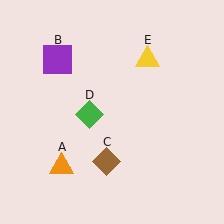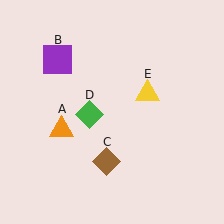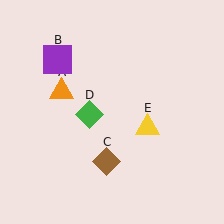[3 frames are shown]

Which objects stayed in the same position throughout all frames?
Purple square (object B) and brown diamond (object C) and green diamond (object D) remained stationary.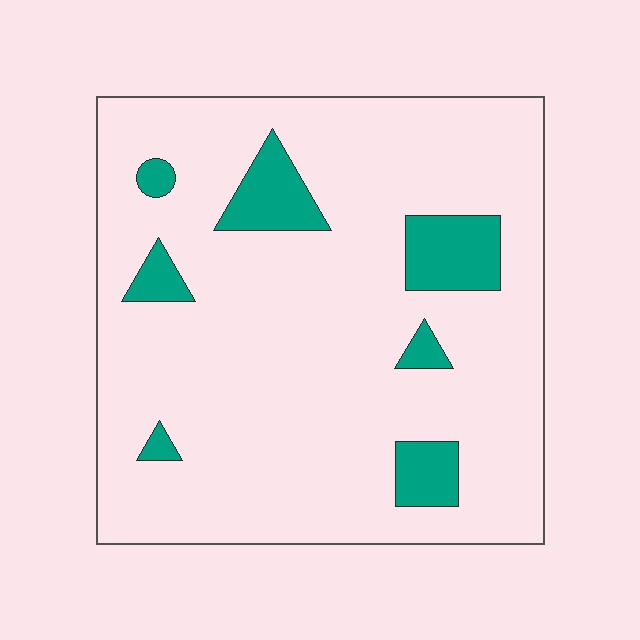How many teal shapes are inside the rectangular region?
7.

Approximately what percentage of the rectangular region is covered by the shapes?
Approximately 10%.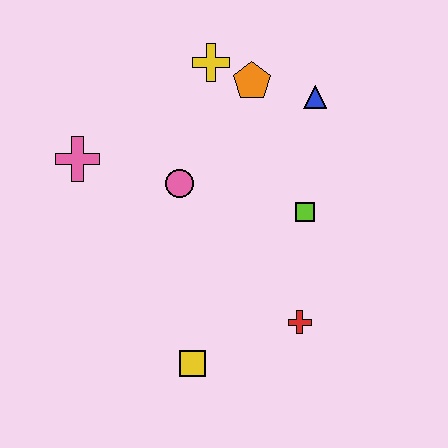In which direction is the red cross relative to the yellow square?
The red cross is to the right of the yellow square.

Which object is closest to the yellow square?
The red cross is closest to the yellow square.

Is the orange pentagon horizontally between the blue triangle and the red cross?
No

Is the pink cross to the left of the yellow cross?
Yes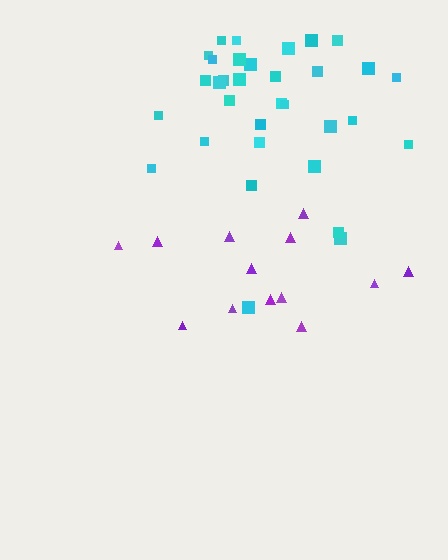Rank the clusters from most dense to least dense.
cyan, purple.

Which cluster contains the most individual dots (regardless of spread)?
Cyan (33).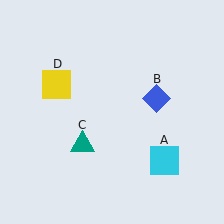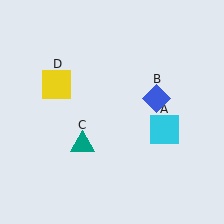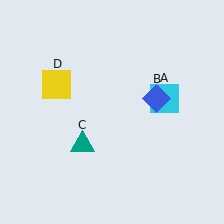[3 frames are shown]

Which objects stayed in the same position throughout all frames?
Blue diamond (object B) and teal triangle (object C) and yellow square (object D) remained stationary.